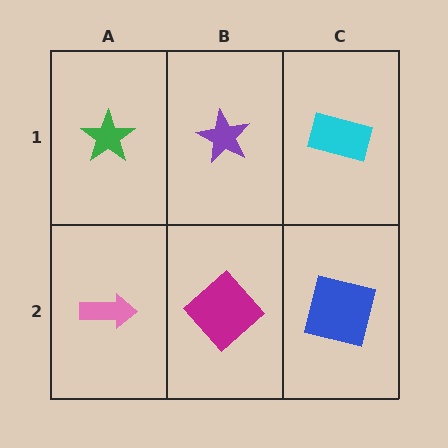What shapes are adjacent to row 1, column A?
A pink arrow (row 2, column A), a purple star (row 1, column B).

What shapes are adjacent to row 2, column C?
A cyan rectangle (row 1, column C), a magenta diamond (row 2, column B).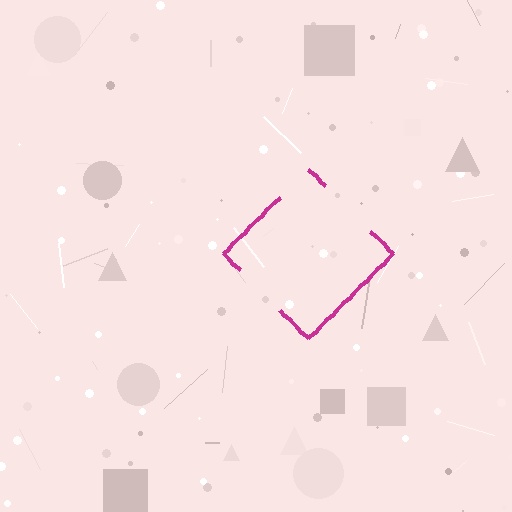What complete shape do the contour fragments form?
The contour fragments form a diamond.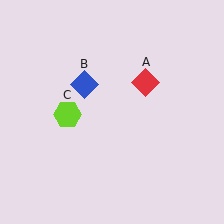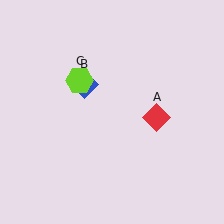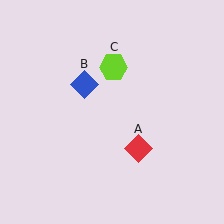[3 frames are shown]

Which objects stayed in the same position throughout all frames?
Blue diamond (object B) remained stationary.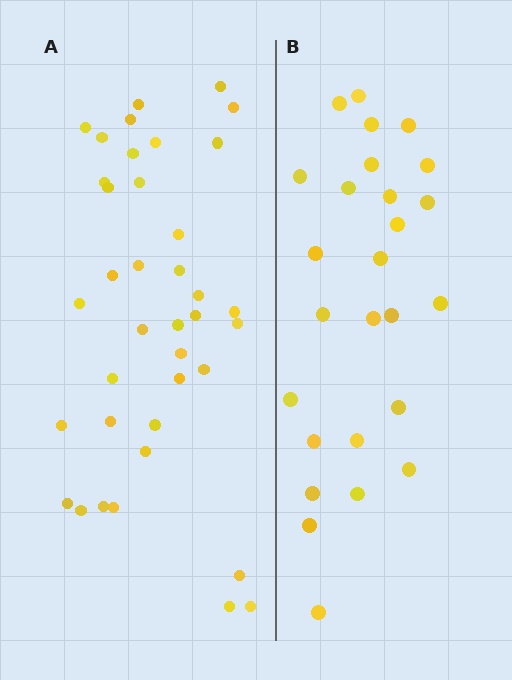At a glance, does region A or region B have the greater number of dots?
Region A (the left region) has more dots.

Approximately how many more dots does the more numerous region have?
Region A has roughly 12 or so more dots than region B.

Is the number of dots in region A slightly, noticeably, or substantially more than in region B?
Region A has substantially more. The ratio is roughly 1.5 to 1.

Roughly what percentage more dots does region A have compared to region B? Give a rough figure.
About 45% more.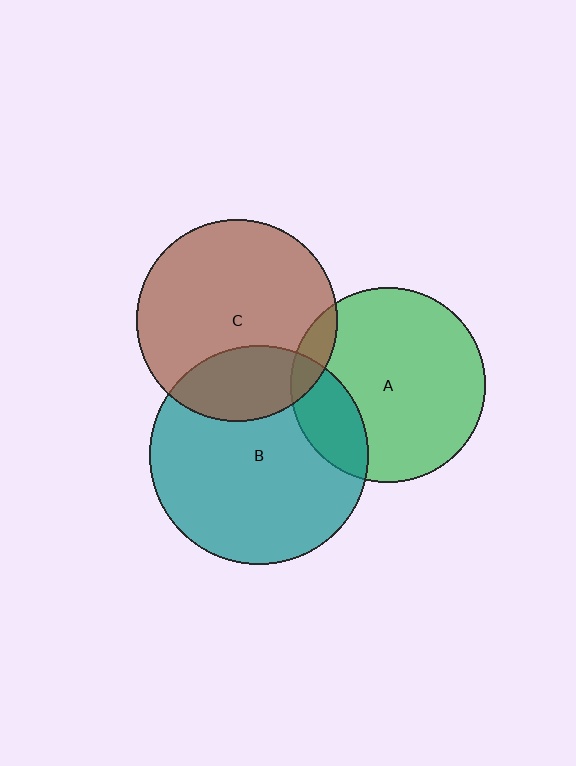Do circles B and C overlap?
Yes.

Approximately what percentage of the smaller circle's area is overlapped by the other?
Approximately 25%.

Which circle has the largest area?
Circle B (teal).